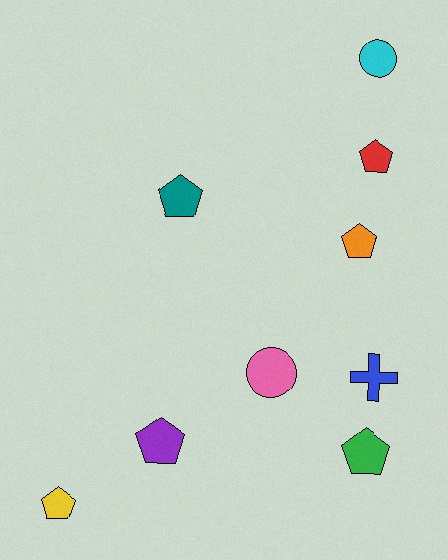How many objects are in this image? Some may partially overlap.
There are 9 objects.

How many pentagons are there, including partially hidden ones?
There are 6 pentagons.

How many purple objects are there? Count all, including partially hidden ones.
There is 1 purple object.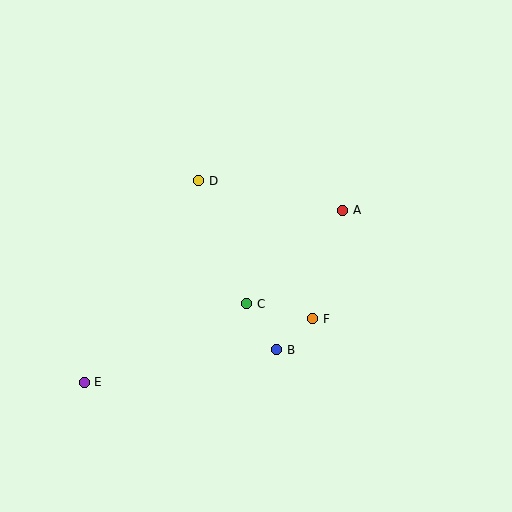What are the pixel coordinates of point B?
Point B is at (277, 350).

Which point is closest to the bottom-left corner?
Point E is closest to the bottom-left corner.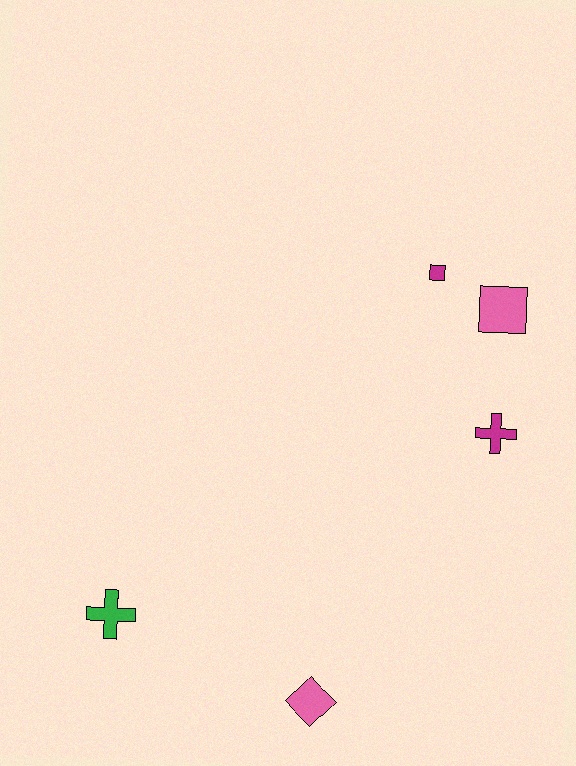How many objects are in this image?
There are 5 objects.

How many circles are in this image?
There are no circles.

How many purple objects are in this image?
There are no purple objects.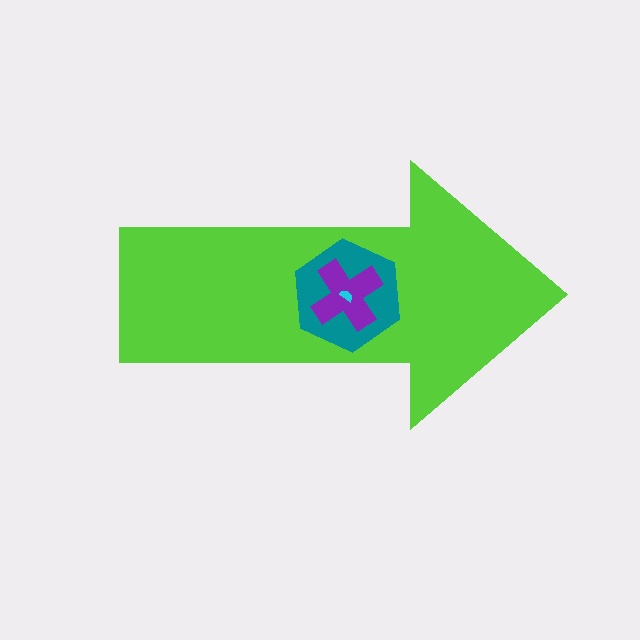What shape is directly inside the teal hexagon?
The purple cross.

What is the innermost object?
The cyan semicircle.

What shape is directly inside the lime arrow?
The teal hexagon.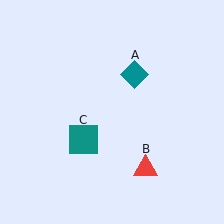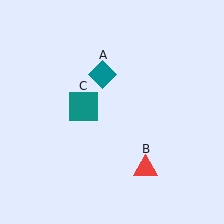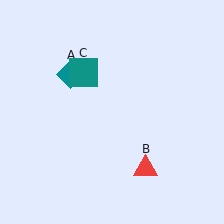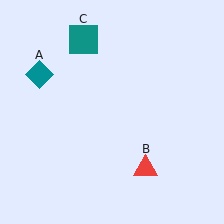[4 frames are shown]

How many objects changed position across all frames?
2 objects changed position: teal diamond (object A), teal square (object C).